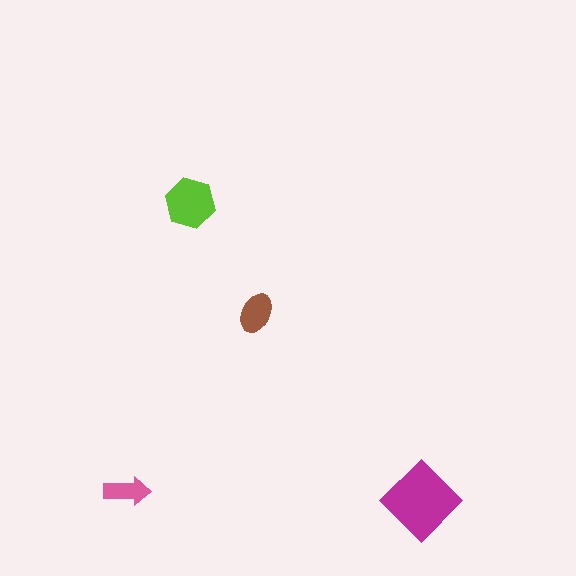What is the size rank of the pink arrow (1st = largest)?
4th.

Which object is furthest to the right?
The magenta diamond is rightmost.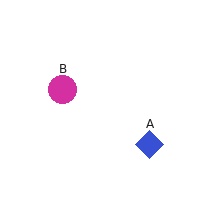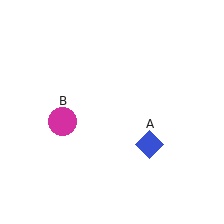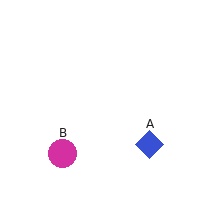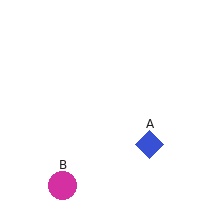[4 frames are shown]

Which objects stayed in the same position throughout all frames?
Blue diamond (object A) remained stationary.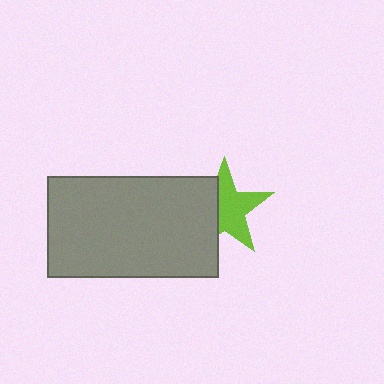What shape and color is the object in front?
The object in front is a gray rectangle.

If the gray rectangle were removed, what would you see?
You would see the complete lime star.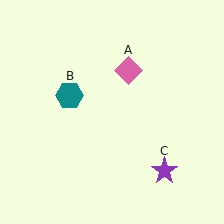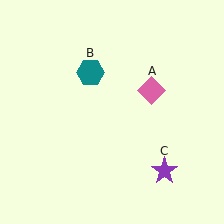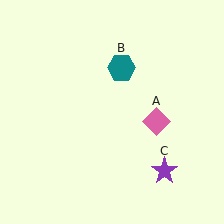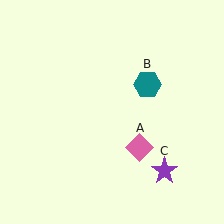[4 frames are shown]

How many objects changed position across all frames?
2 objects changed position: pink diamond (object A), teal hexagon (object B).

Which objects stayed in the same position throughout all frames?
Purple star (object C) remained stationary.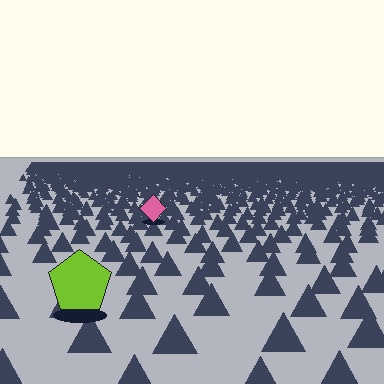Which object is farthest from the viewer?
The pink diamond is farthest from the viewer. It appears smaller and the ground texture around it is denser.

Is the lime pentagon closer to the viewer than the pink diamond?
Yes. The lime pentagon is closer — you can tell from the texture gradient: the ground texture is coarser near it.